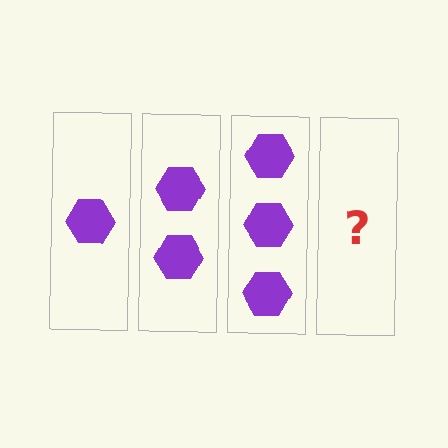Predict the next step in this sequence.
The next step is 4 hexagons.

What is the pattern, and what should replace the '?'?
The pattern is that each step adds one more hexagon. The '?' should be 4 hexagons.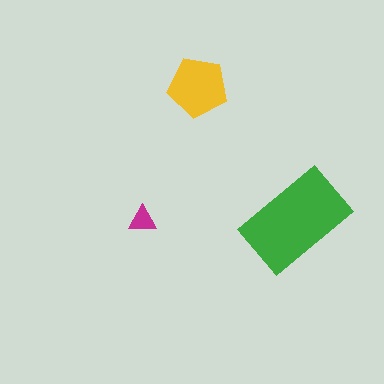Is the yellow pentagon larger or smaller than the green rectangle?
Smaller.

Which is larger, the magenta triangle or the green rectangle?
The green rectangle.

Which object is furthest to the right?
The green rectangle is rightmost.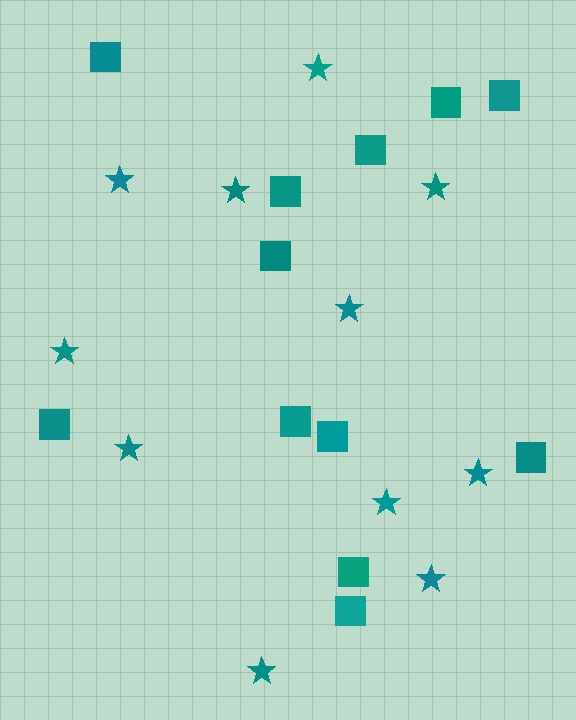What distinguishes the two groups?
There are 2 groups: one group of squares (12) and one group of stars (11).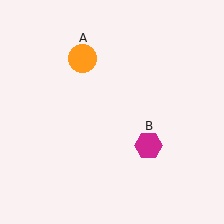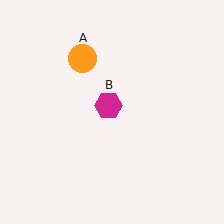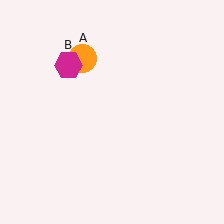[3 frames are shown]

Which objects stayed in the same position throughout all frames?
Orange circle (object A) remained stationary.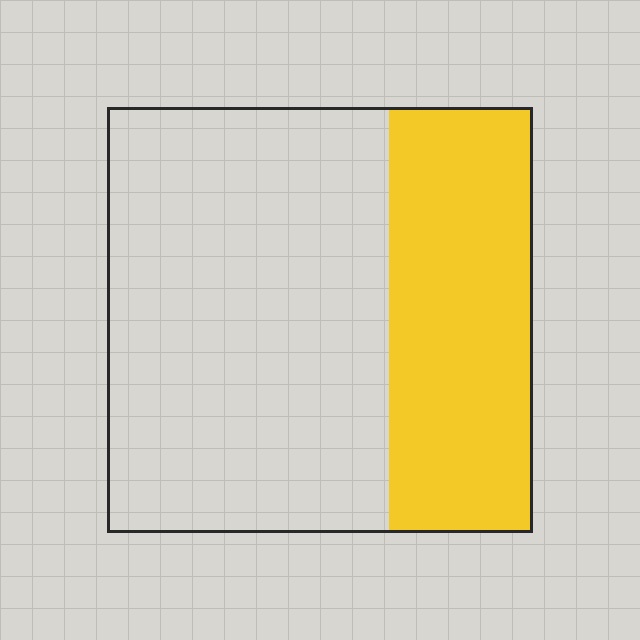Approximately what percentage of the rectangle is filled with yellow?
Approximately 35%.